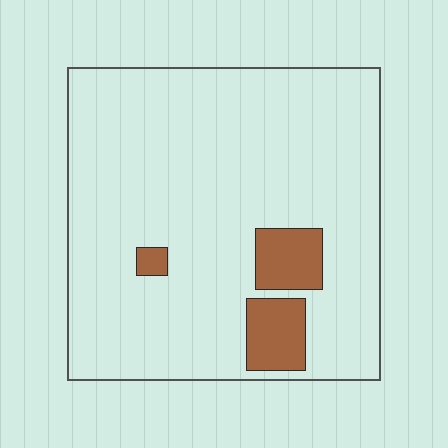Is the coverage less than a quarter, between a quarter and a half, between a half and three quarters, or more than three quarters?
Less than a quarter.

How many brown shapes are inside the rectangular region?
3.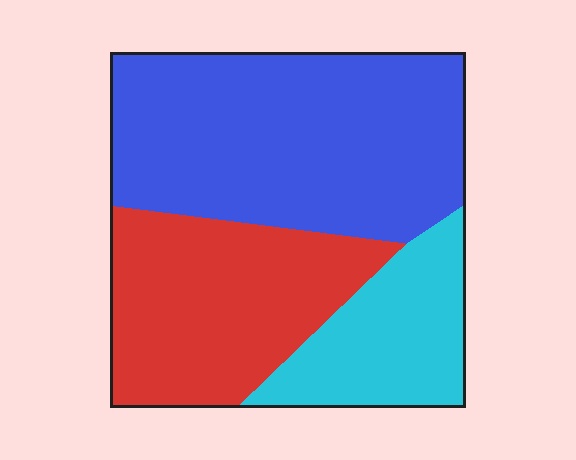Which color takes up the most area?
Blue, at roughly 50%.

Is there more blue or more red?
Blue.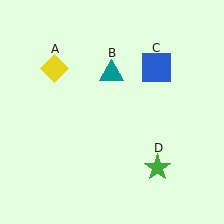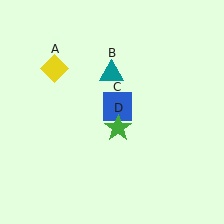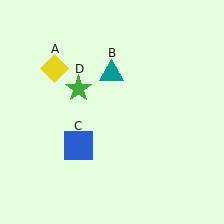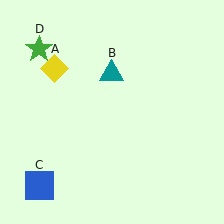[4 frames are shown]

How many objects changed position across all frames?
2 objects changed position: blue square (object C), green star (object D).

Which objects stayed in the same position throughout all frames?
Yellow diamond (object A) and teal triangle (object B) remained stationary.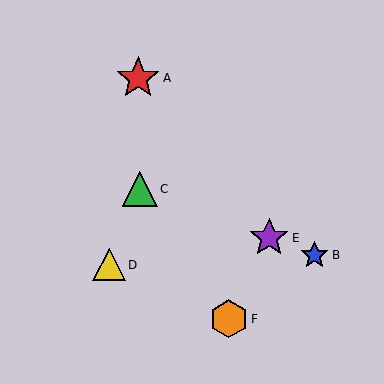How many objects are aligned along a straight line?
3 objects (B, C, E) are aligned along a straight line.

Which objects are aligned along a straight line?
Objects B, C, E are aligned along a straight line.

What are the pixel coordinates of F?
Object F is at (229, 319).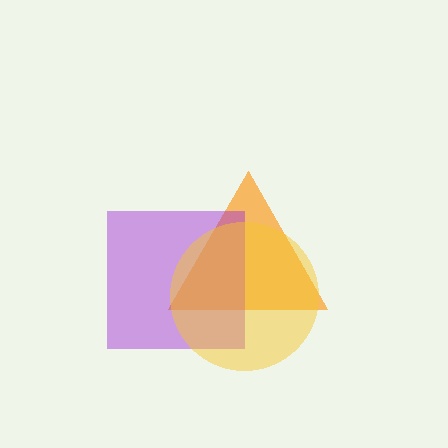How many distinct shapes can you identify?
There are 3 distinct shapes: an orange triangle, a purple square, a yellow circle.